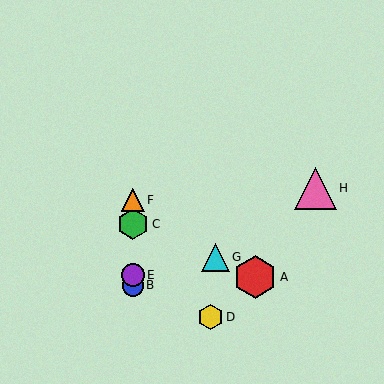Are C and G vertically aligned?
No, C is at x≈133 and G is at x≈215.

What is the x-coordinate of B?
Object B is at x≈133.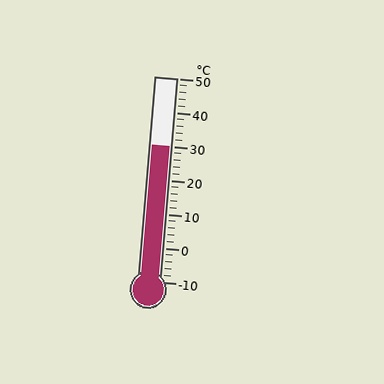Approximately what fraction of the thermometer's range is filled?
The thermometer is filled to approximately 65% of its range.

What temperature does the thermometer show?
The thermometer shows approximately 30°C.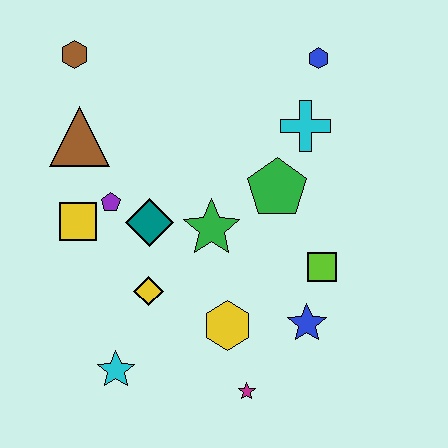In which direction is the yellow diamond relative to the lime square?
The yellow diamond is to the left of the lime square.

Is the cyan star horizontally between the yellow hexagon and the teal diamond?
No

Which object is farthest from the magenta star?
The brown hexagon is farthest from the magenta star.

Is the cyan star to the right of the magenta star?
No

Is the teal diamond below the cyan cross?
Yes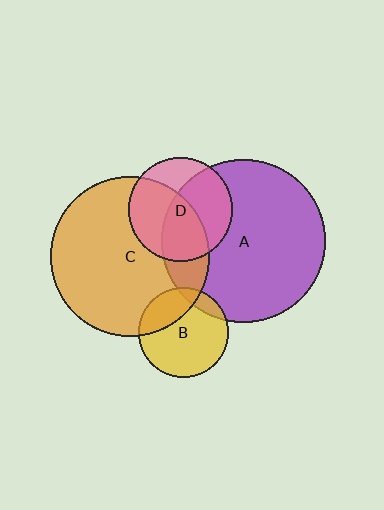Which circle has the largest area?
Circle A (purple).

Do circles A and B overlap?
Yes.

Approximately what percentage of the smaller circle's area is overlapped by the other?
Approximately 10%.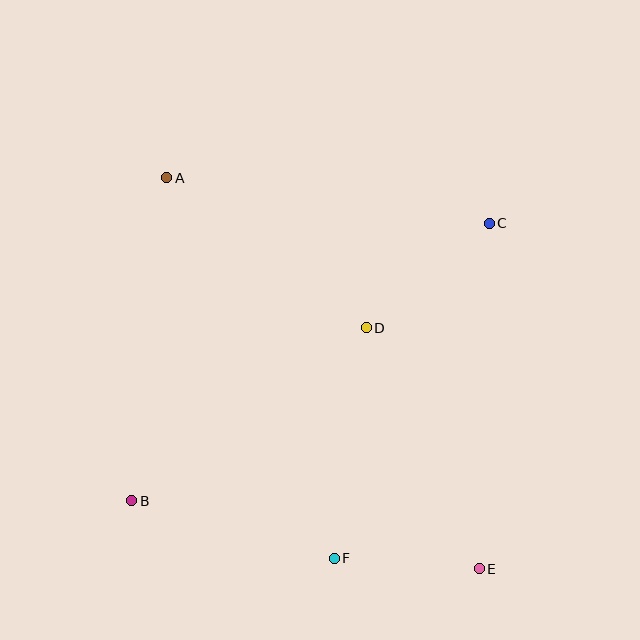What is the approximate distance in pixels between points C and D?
The distance between C and D is approximately 162 pixels.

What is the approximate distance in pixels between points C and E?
The distance between C and E is approximately 346 pixels.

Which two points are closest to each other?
Points E and F are closest to each other.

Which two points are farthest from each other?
Points A and E are farthest from each other.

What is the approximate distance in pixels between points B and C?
The distance between B and C is approximately 453 pixels.